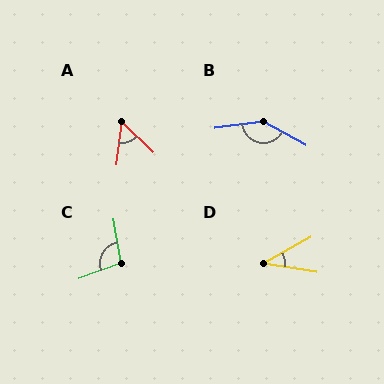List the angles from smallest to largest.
D (39°), A (53°), C (100°), B (144°).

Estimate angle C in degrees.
Approximately 100 degrees.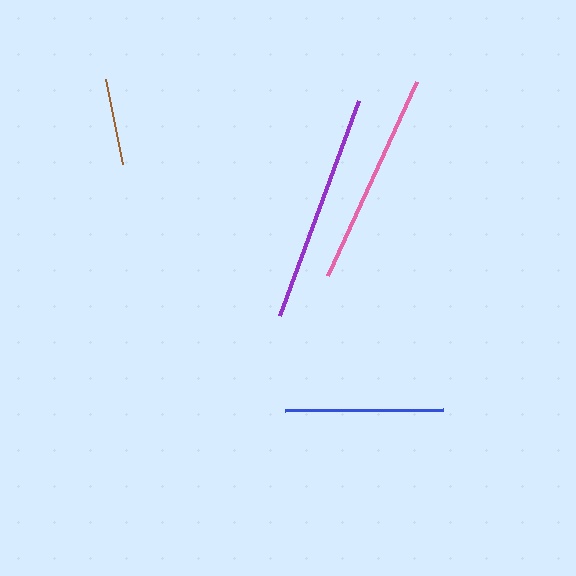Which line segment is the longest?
The purple line is the longest at approximately 229 pixels.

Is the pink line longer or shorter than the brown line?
The pink line is longer than the brown line.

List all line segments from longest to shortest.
From longest to shortest: purple, pink, blue, brown.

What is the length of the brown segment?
The brown segment is approximately 86 pixels long.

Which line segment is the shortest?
The brown line is the shortest at approximately 86 pixels.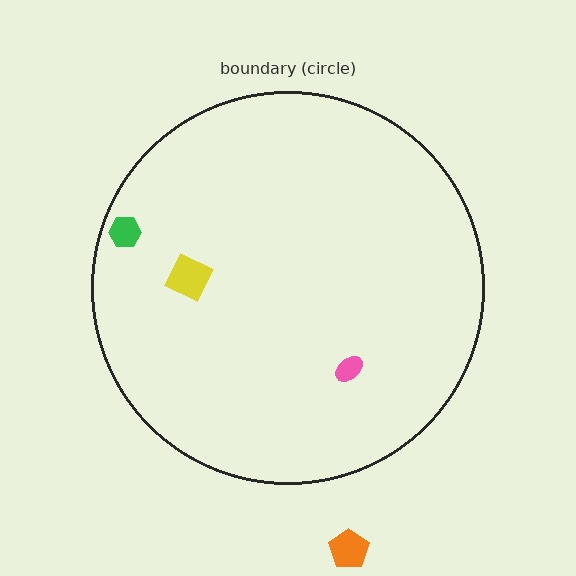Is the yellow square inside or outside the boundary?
Inside.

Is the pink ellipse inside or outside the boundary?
Inside.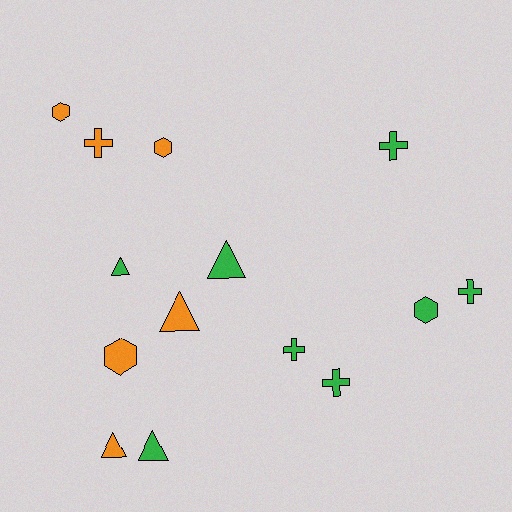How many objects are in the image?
There are 14 objects.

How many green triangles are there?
There are 3 green triangles.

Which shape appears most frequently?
Cross, with 5 objects.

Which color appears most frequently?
Green, with 8 objects.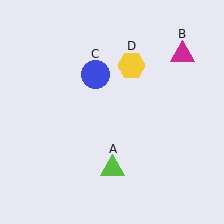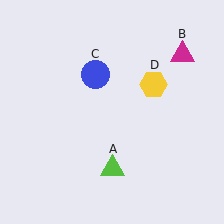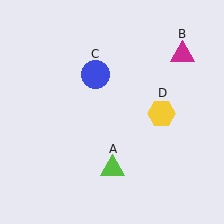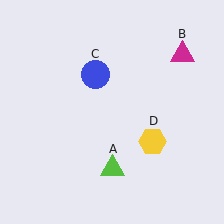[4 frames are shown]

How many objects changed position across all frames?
1 object changed position: yellow hexagon (object D).